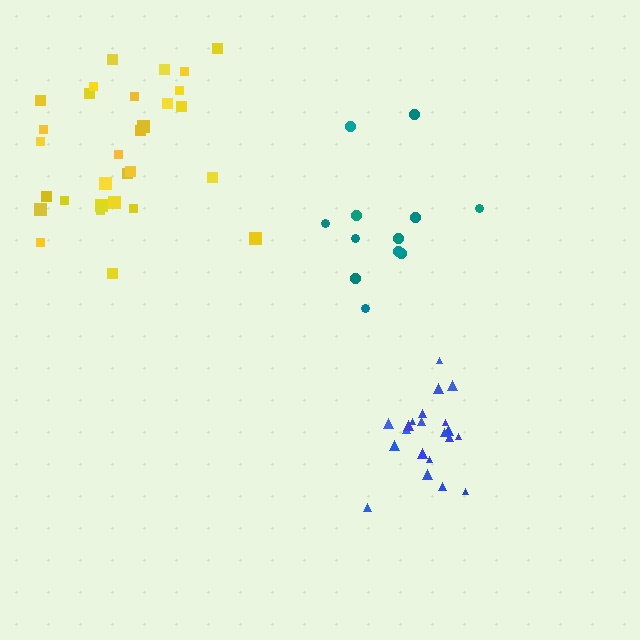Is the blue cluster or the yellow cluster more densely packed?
Blue.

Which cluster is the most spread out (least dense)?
Teal.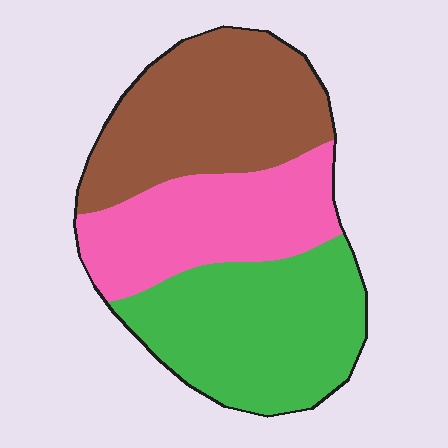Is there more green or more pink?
Green.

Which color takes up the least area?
Pink, at roughly 30%.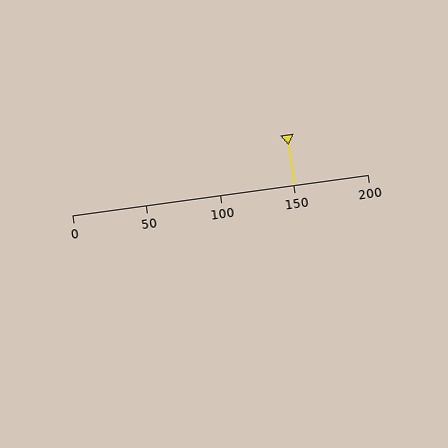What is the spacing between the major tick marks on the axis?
The major ticks are spaced 50 apart.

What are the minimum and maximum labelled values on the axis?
The axis runs from 0 to 200.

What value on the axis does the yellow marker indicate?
The marker indicates approximately 150.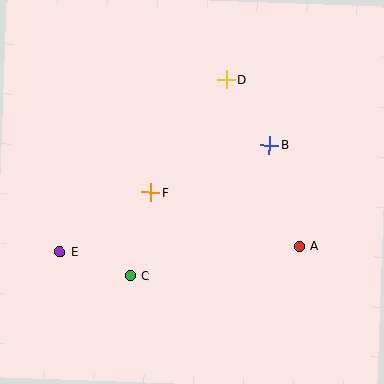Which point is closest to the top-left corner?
Point D is closest to the top-left corner.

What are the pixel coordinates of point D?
Point D is at (226, 80).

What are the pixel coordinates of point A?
Point A is at (300, 246).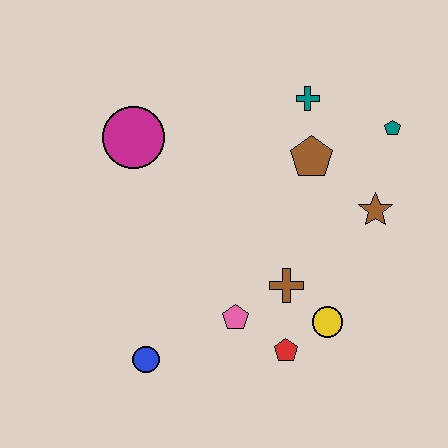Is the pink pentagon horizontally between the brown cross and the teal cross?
No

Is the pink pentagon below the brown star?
Yes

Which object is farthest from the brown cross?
The magenta circle is farthest from the brown cross.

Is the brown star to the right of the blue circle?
Yes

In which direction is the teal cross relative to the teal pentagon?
The teal cross is to the left of the teal pentagon.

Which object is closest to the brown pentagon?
The teal cross is closest to the brown pentagon.